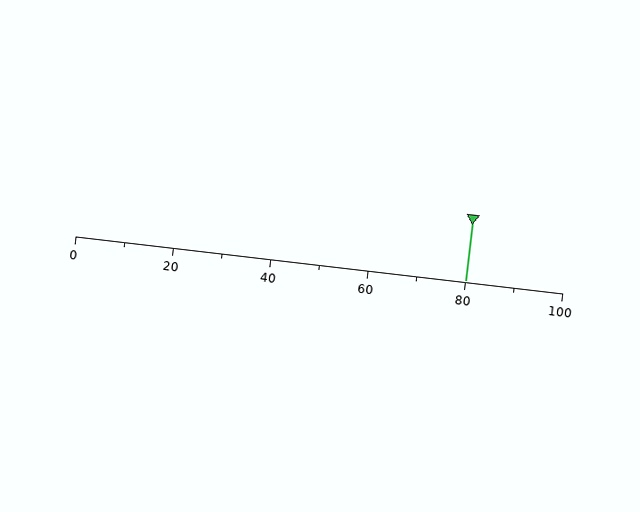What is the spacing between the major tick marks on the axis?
The major ticks are spaced 20 apart.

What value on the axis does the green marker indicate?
The marker indicates approximately 80.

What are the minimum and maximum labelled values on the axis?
The axis runs from 0 to 100.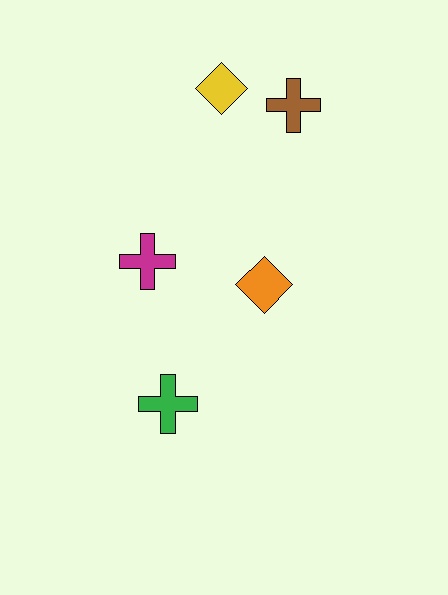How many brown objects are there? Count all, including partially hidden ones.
There is 1 brown object.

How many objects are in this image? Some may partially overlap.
There are 5 objects.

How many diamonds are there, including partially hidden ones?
There are 2 diamonds.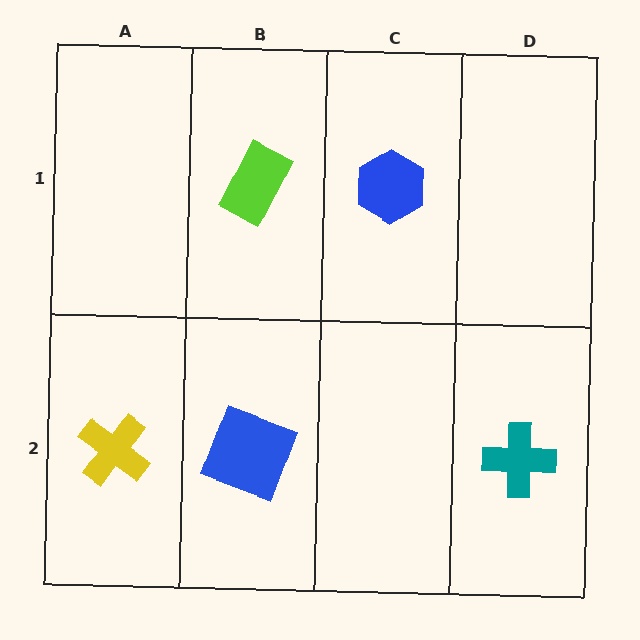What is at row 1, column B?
A lime rectangle.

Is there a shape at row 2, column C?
No, that cell is empty.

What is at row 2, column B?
A blue square.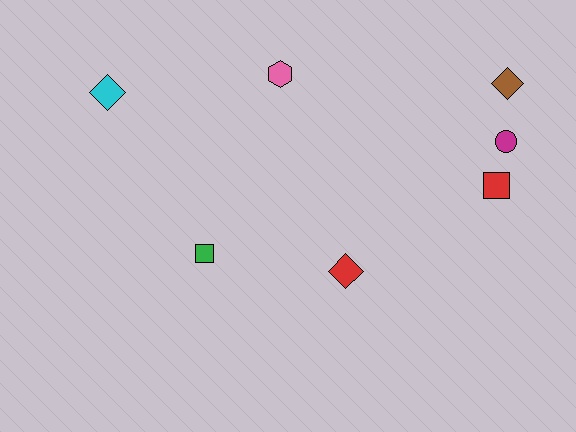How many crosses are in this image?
There are no crosses.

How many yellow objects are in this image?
There are no yellow objects.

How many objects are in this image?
There are 7 objects.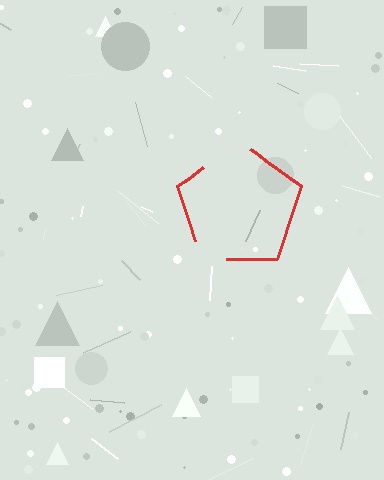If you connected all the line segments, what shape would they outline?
They would outline a pentagon.